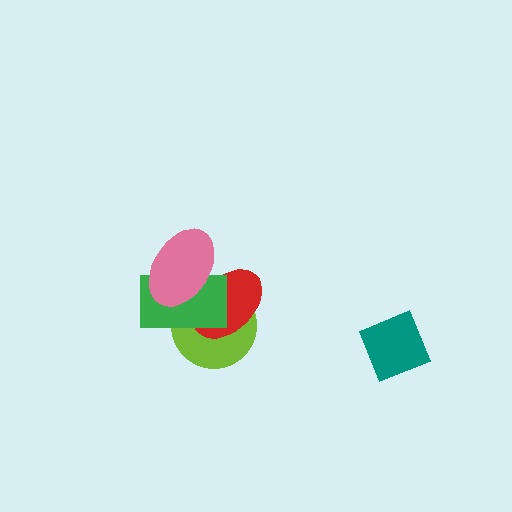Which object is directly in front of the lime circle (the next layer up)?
The red ellipse is directly in front of the lime circle.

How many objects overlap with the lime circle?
3 objects overlap with the lime circle.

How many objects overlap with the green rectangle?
3 objects overlap with the green rectangle.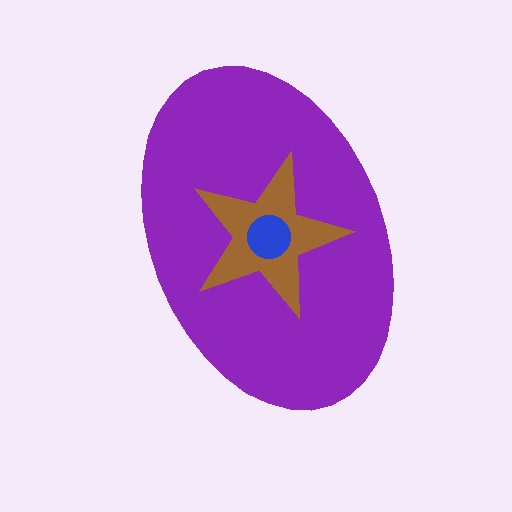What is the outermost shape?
The purple ellipse.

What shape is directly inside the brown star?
The blue circle.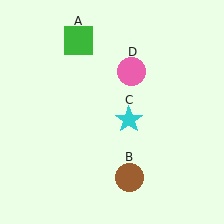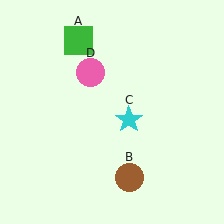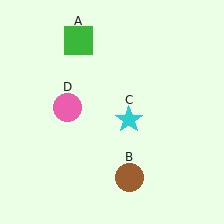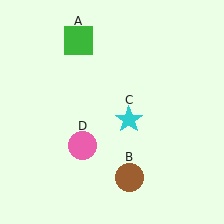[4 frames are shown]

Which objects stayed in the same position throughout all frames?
Green square (object A) and brown circle (object B) and cyan star (object C) remained stationary.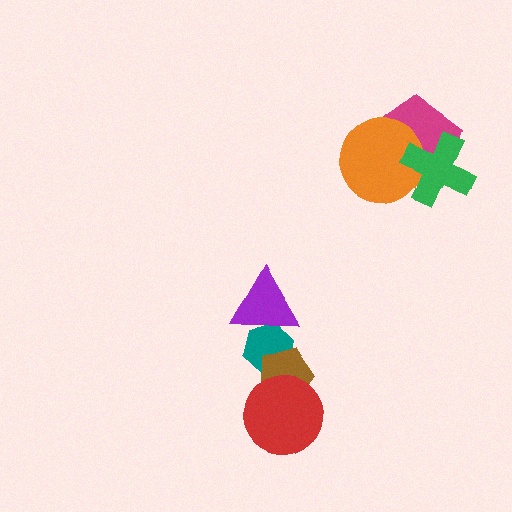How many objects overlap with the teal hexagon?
2 objects overlap with the teal hexagon.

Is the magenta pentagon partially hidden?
Yes, it is partially covered by another shape.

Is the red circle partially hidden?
No, no other shape covers it.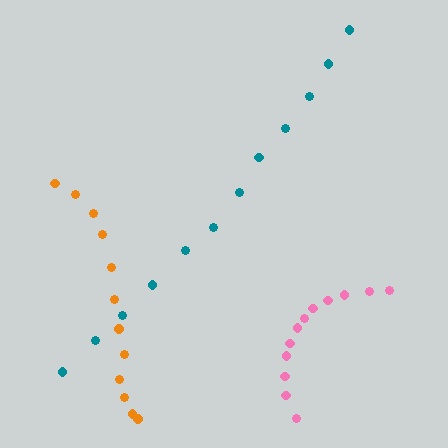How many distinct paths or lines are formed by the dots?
There are 3 distinct paths.